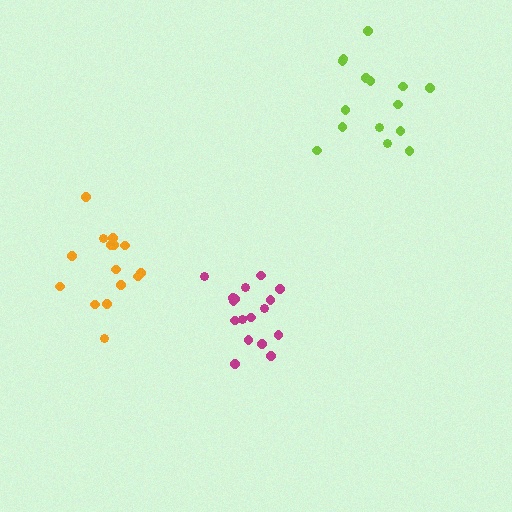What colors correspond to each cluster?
The clusters are colored: magenta, orange, lime.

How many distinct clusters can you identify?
There are 3 distinct clusters.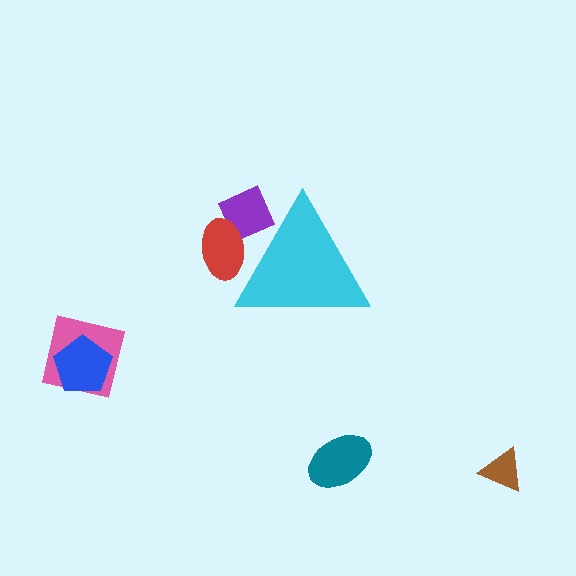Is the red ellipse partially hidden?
Yes, the red ellipse is partially hidden behind the cyan triangle.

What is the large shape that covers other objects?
A cyan triangle.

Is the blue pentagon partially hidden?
No, the blue pentagon is fully visible.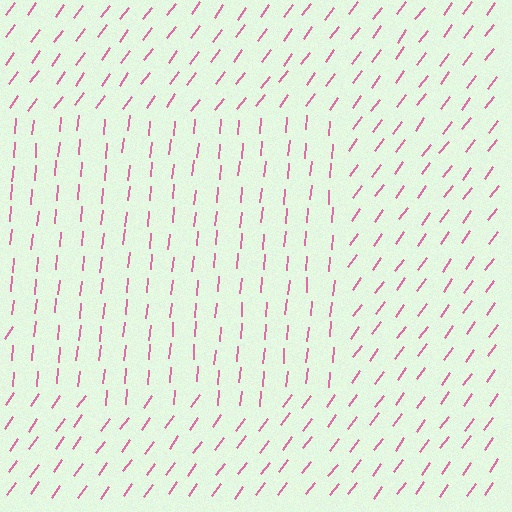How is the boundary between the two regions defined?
The boundary is defined purely by a change in line orientation (approximately 31 degrees difference). All lines are the same color and thickness.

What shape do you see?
I see a rectangle.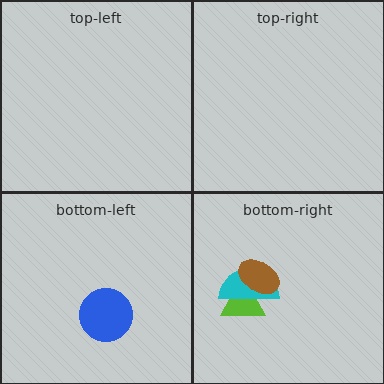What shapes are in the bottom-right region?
The lime triangle, the cyan semicircle, the brown ellipse.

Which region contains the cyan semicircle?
The bottom-right region.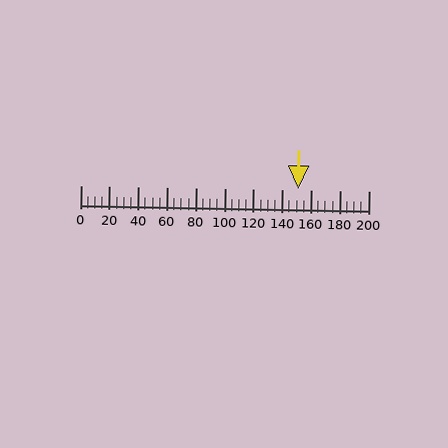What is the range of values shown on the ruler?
The ruler shows values from 0 to 200.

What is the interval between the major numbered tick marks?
The major tick marks are spaced 20 units apart.